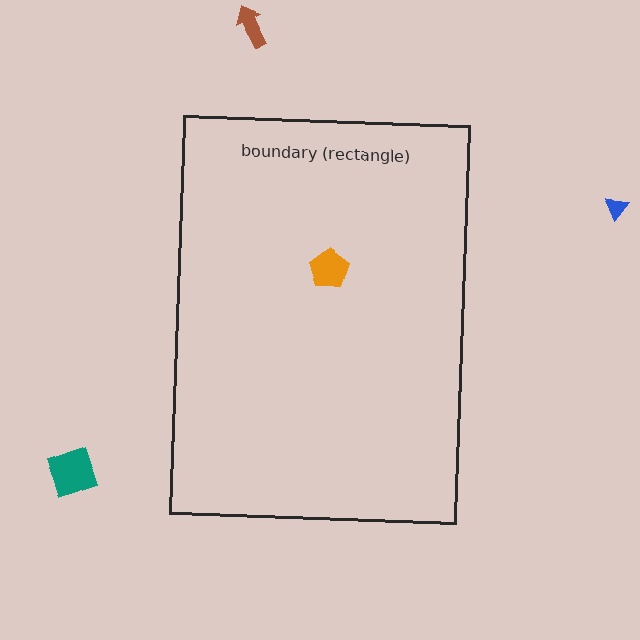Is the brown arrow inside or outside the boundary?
Outside.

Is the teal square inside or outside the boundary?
Outside.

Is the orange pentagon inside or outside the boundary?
Inside.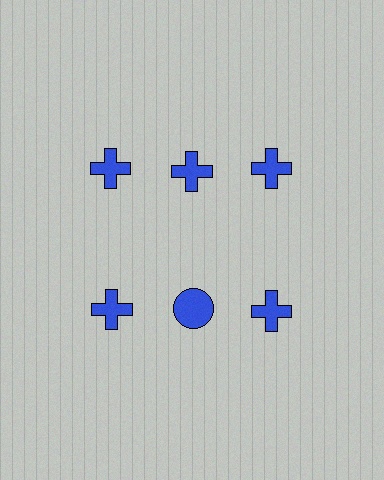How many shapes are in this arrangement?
There are 6 shapes arranged in a grid pattern.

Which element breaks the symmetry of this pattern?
The blue circle in the second row, second from left column breaks the symmetry. All other shapes are blue crosses.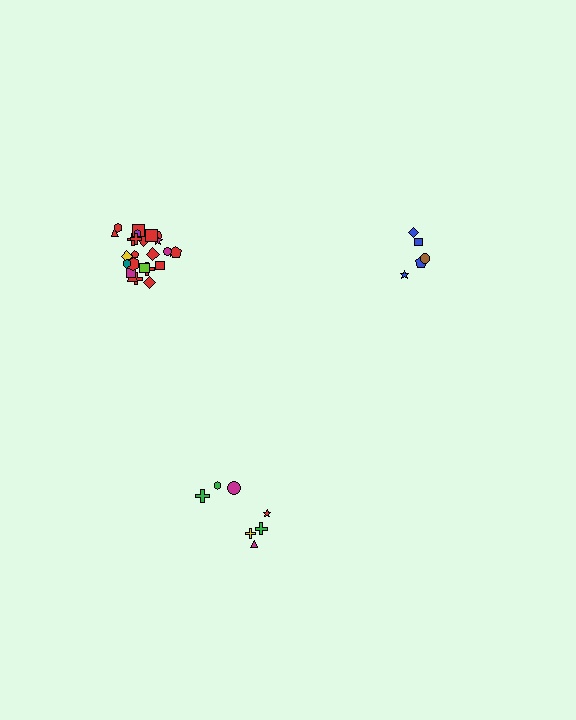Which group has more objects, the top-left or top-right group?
The top-left group.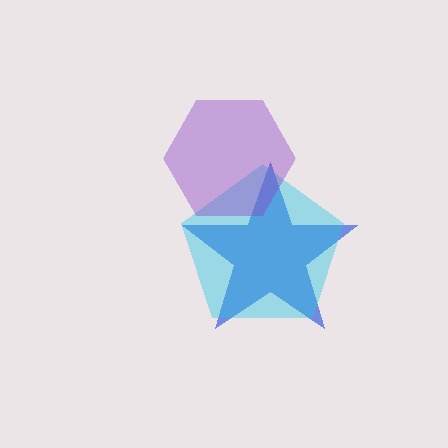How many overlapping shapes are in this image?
There are 3 overlapping shapes in the image.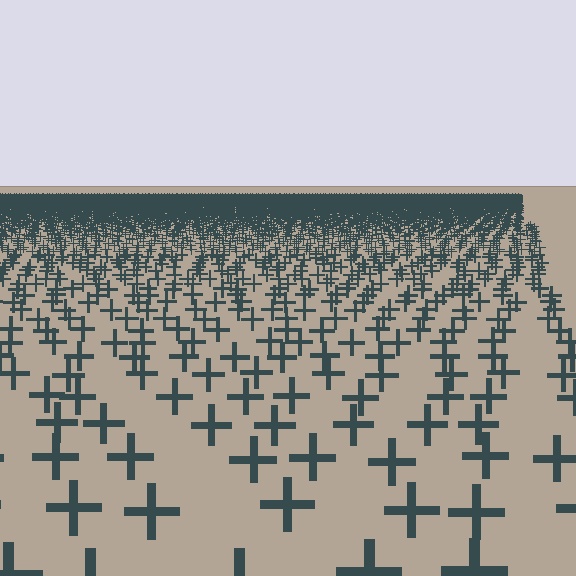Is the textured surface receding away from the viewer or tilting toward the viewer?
The surface is receding away from the viewer. Texture elements get smaller and denser toward the top.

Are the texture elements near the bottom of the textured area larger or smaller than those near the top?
Larger. Near the bottom, elements are closer to the viewer and appear at a bigger on-screen size.